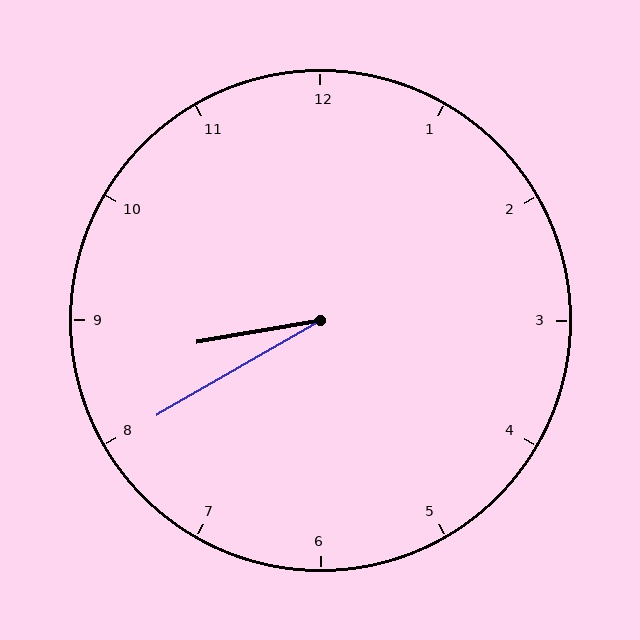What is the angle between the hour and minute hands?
Approximately 20 degrees.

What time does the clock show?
8:40.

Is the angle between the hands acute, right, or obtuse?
It is acute.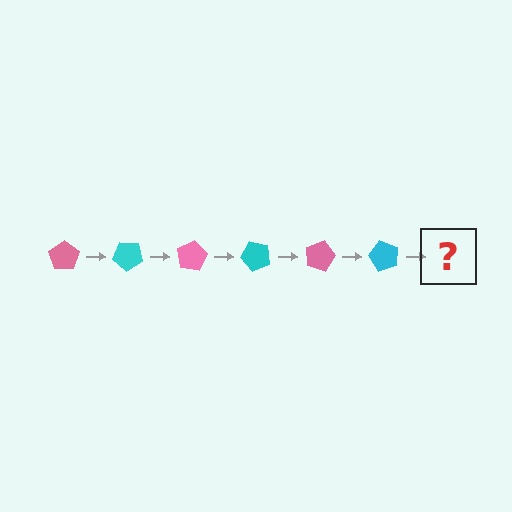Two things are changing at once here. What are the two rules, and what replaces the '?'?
The two rules are that it rotates 40 degrees each step and the color cycles through pink and cyan. The '?' should be a pink pentagon, rotated 240 degrees from the start.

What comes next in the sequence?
The next element should be a pink pentagon, rotated 240 degrees from the start.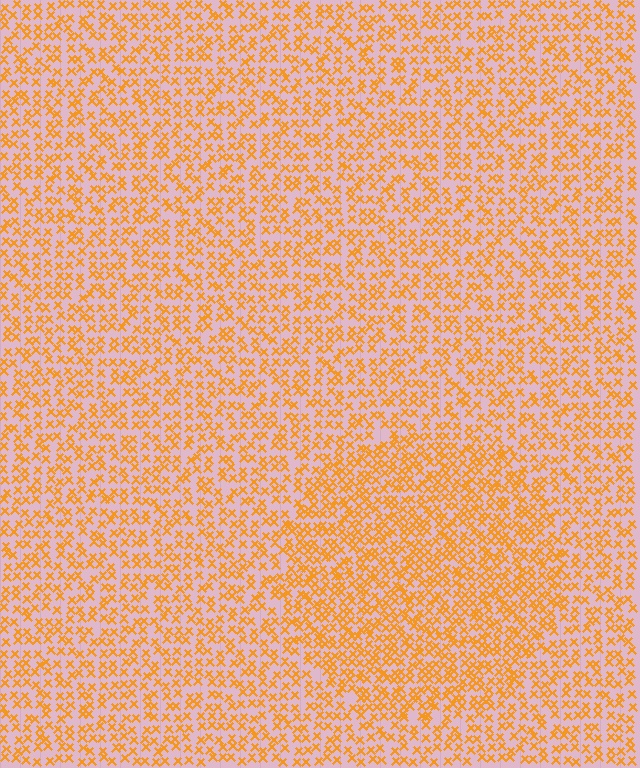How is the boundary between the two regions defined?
The boundary is defined by a change in element density (approximately 1.5x ratio). All elements are the same color, size, and shape.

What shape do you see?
I see a circle.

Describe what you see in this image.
The image contains small orange elements arranged at two different densities. A circle-shaped region is visible where the elements are more densely packed than the surrounding area.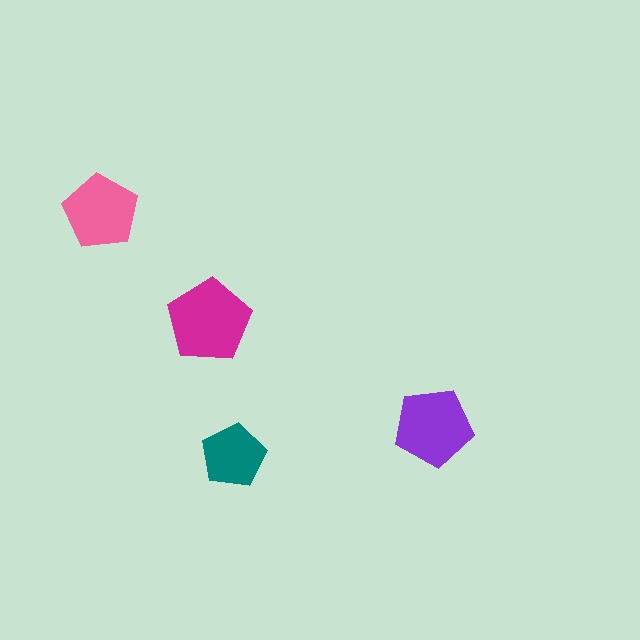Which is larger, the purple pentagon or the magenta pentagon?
The magenta one.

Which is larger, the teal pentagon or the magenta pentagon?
The magenta one.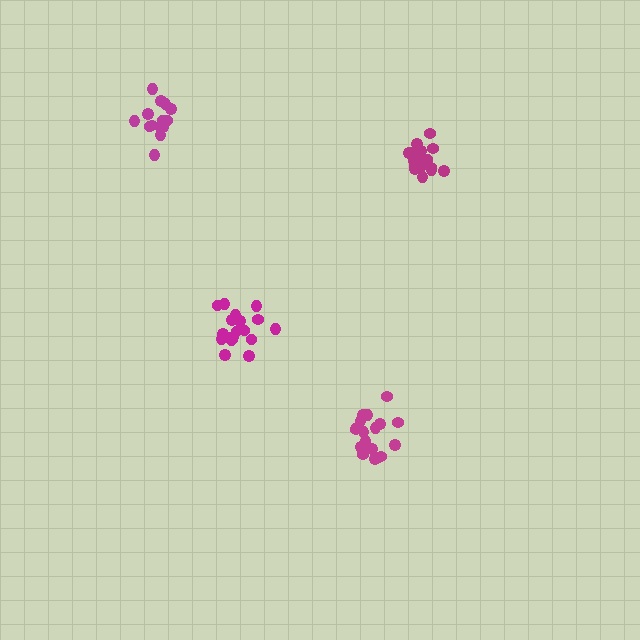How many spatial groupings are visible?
There are 4 spatial groupings.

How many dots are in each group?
Group 1: 18 dots, Group 2: 18 dots, Group 3: 14 dots, Group 4: 18 dots (68 total).